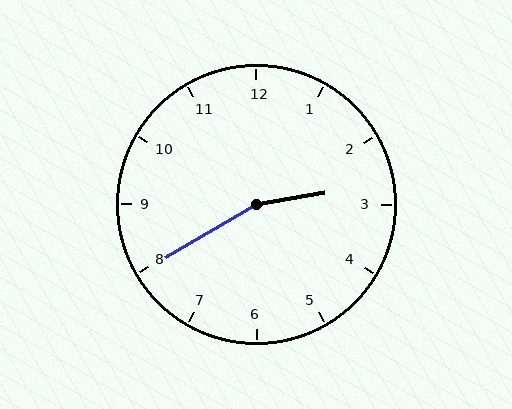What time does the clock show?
2:40.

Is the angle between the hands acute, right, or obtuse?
It is obtuse.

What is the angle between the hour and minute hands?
Approximately 160 degrees.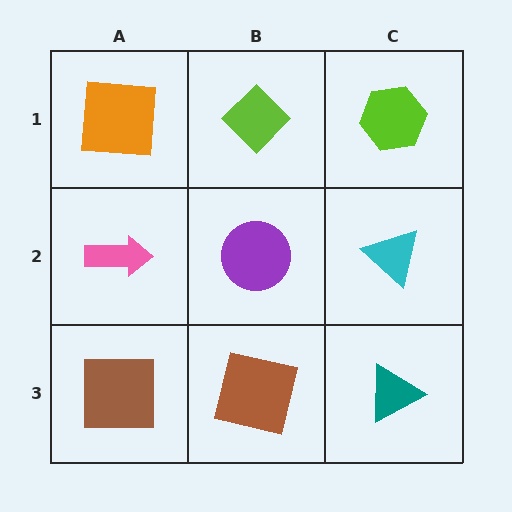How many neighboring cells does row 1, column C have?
2.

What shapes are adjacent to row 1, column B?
A purple circle (row 2, column B), an orange square (row 1, column A), a lime hexagon (row 1, column C).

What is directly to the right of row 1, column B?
A lime hexagon.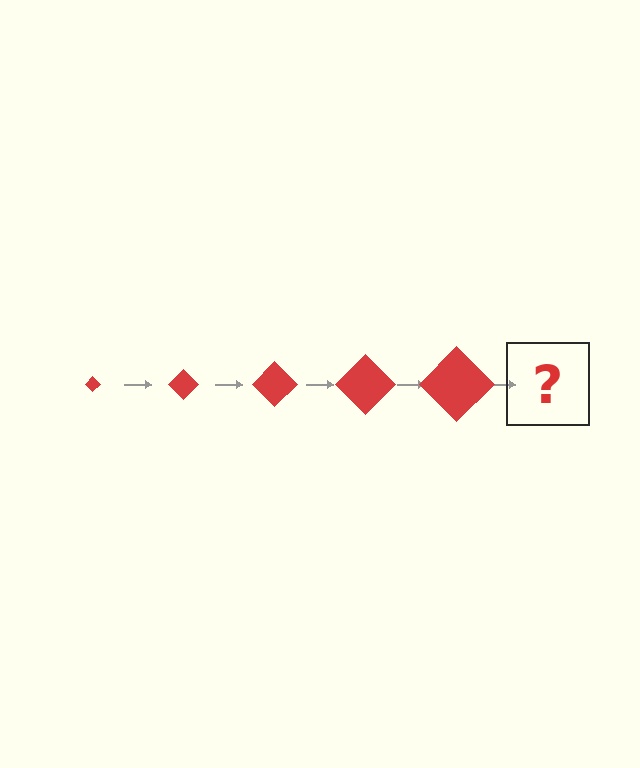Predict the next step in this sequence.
The next step is a red diamond, larger than the previous one.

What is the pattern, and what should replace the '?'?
The pattern is that the diamond gets progressively larger each step. The '?' should be a red diamond, larger than the previous one.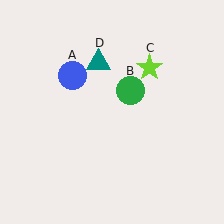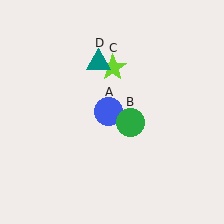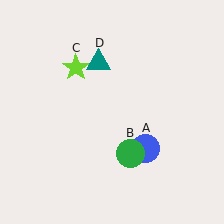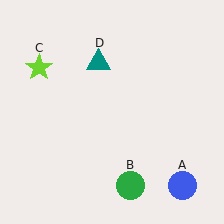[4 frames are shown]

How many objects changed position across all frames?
3 objects changed position: blue circle (object A), green circle (object B), lime star (object C).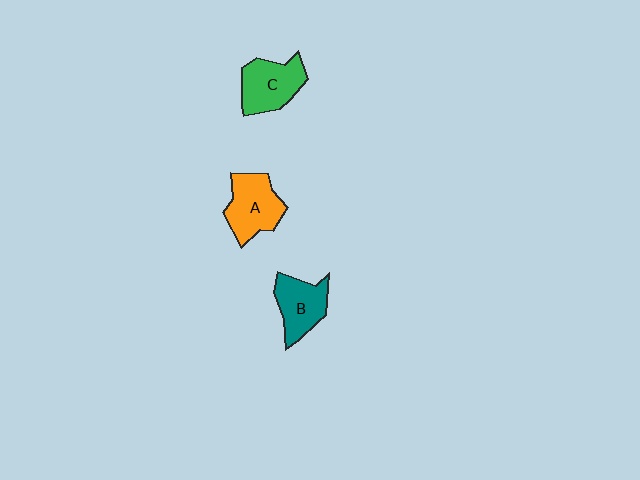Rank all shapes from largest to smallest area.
From largest to smallest: A (orange), C (green), B (teal).